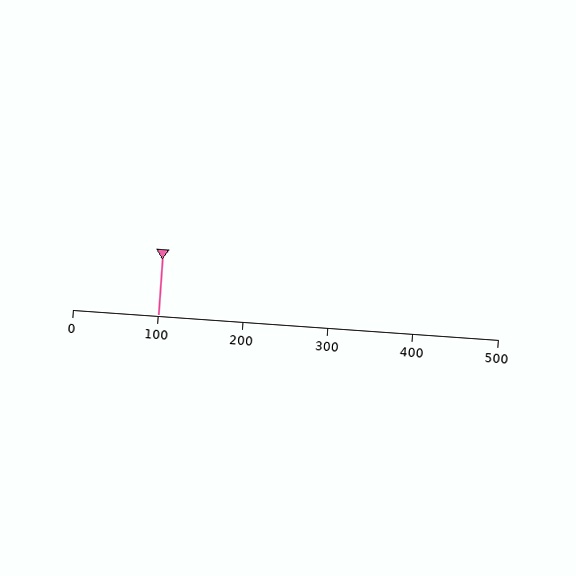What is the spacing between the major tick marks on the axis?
The major ticks are spaced 100 apart.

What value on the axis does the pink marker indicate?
The marker indicates approximately 100.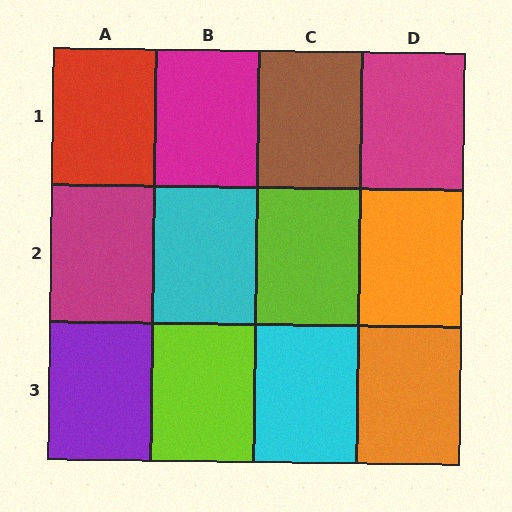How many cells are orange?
2 cells are orange.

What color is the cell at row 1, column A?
Red.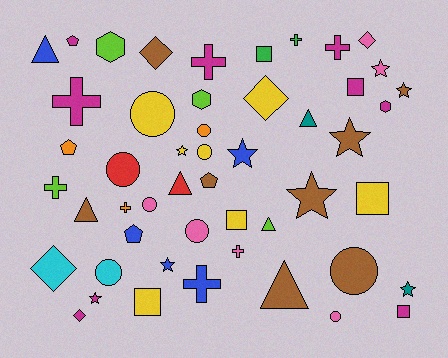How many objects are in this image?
There are 50 objects.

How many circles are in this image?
There are 9 circles.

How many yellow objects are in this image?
There are 7 yellow objects.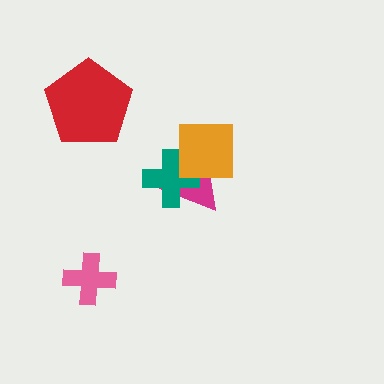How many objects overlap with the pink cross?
0 objects overlap with the pink cross.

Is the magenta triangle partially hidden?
Yes, it is partially covered by another shape.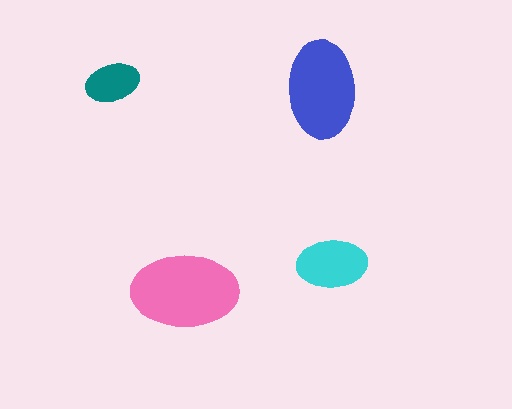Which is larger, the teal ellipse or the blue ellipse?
The blue one.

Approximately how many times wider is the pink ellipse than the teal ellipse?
About 2 times wider.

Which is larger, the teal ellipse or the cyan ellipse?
The cyan one.